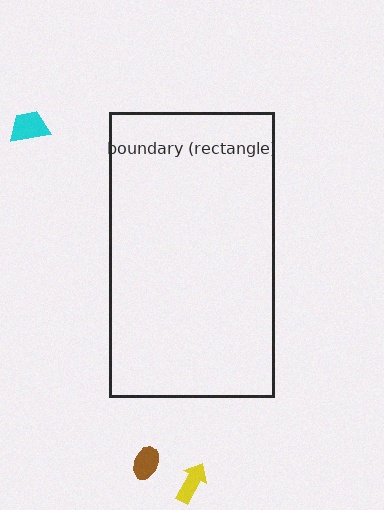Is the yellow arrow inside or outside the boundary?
Outside.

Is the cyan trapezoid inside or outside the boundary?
Outside.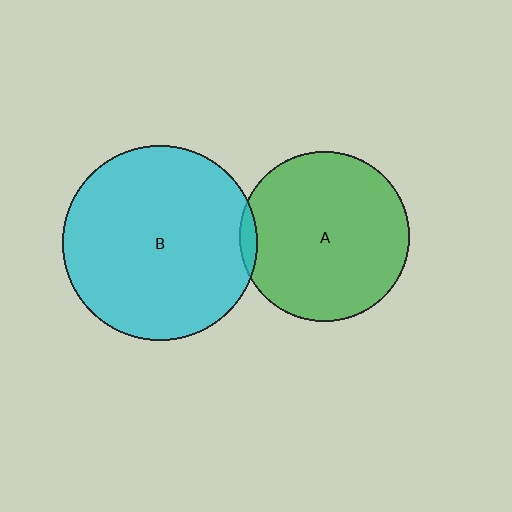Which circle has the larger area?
Circle B (cyan).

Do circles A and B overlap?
Yes.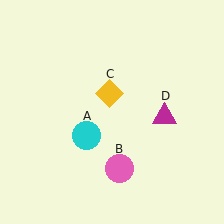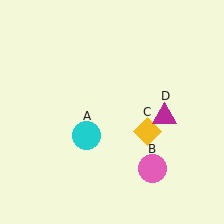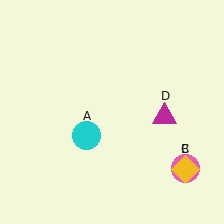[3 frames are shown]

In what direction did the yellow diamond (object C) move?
The yellow diamond (object C) moved down and to the right.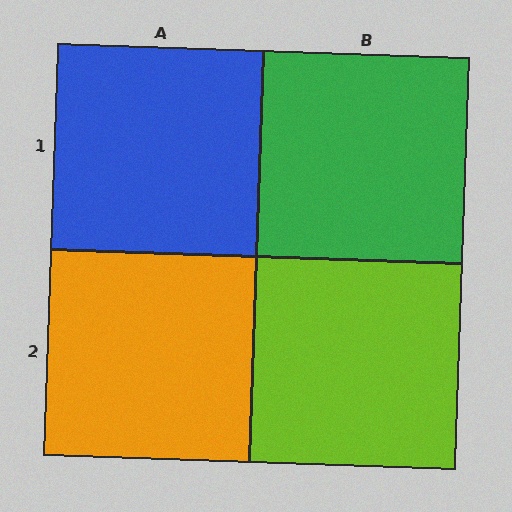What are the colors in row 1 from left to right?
Blue, green.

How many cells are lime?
1 cell is lime.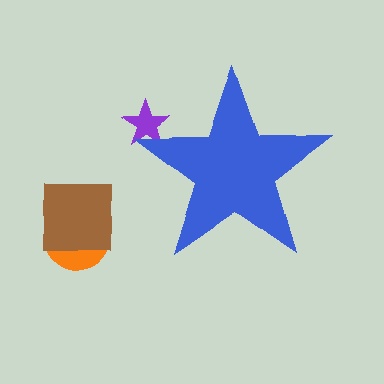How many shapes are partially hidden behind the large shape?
1 shape is partially hidden.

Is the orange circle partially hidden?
No, the orange circle is fully visible.